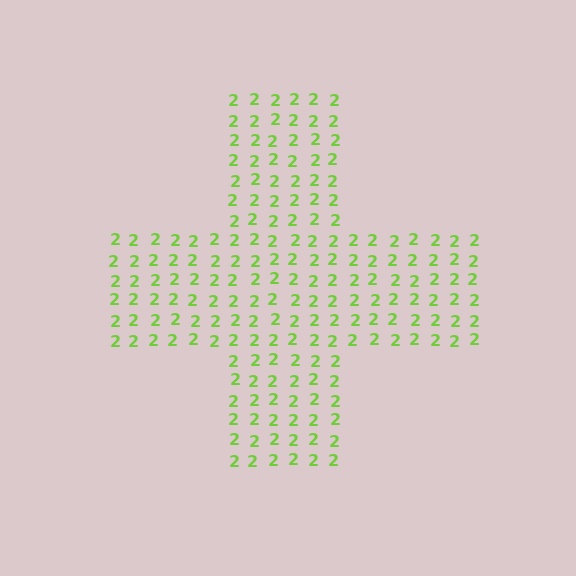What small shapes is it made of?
It is made of small digit 2's.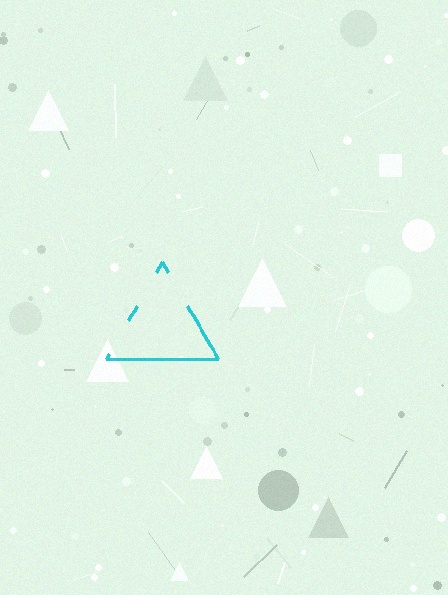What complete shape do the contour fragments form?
The contour fragments form a triangle.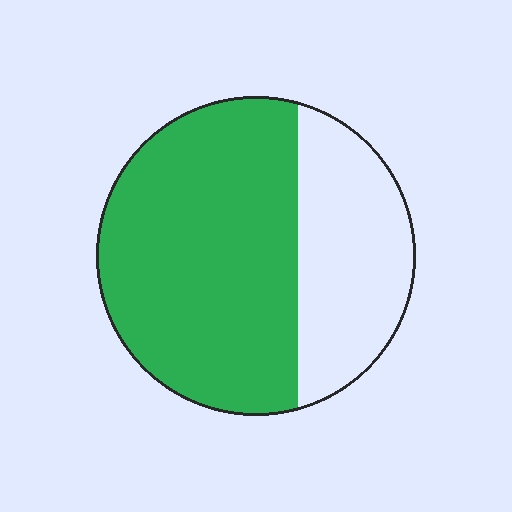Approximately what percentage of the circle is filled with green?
Approximately 65%.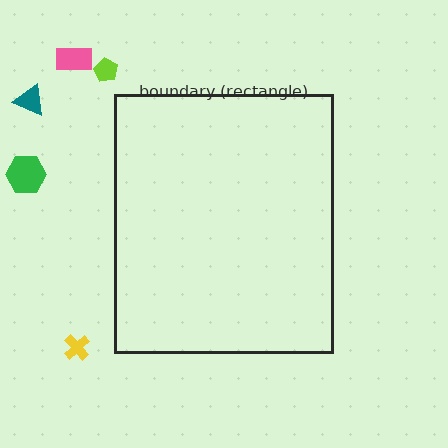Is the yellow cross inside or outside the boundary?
Outside.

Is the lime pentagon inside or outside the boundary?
Outside.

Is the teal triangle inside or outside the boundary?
Outside.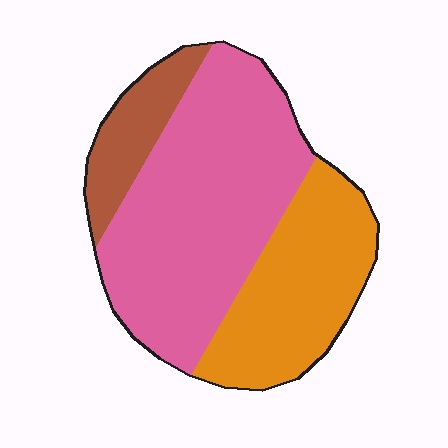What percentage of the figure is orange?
Orange takes up about one third (1/3) of the figure.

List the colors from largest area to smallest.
From largest to smallest: pink, orange, brown.